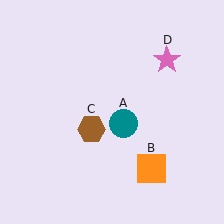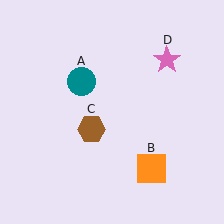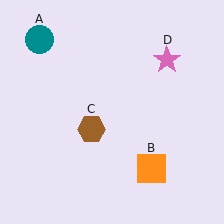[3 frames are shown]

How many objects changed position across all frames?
1 object changed position: teal circle (object A).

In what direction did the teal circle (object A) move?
The teal circle (object A) moved up and to the left.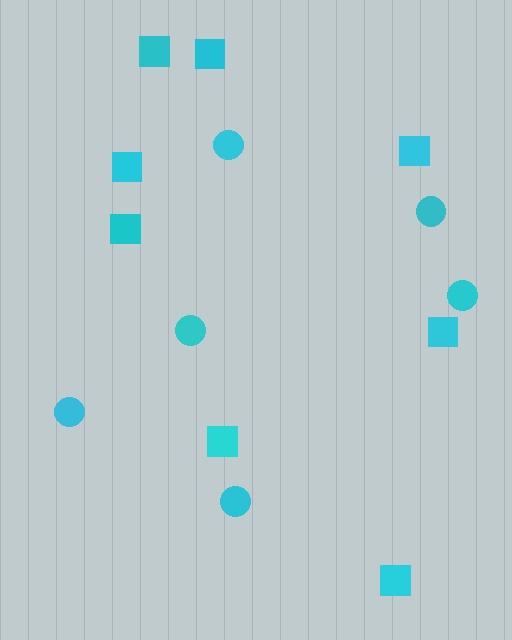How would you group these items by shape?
There are 2 groups: one group of circles (6) and one group of squares (8).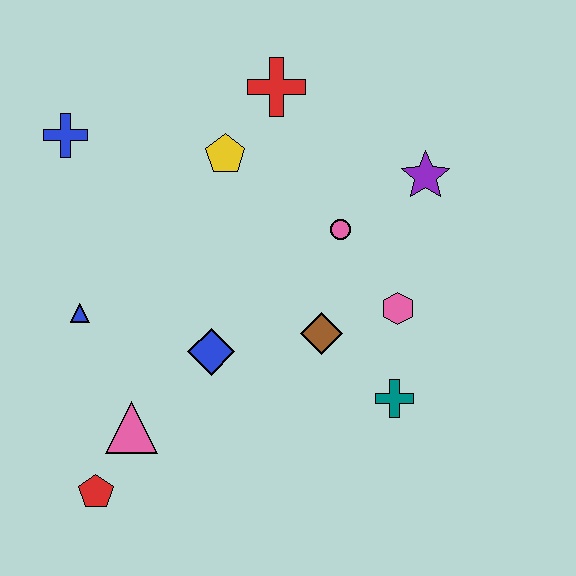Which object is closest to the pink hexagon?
The brown diamond is closest to the pink hexagon.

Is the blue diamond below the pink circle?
Yes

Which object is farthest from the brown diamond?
The blue cross is farthest from the brown diamond.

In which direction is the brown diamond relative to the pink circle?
The brown diamond is below the pink circle.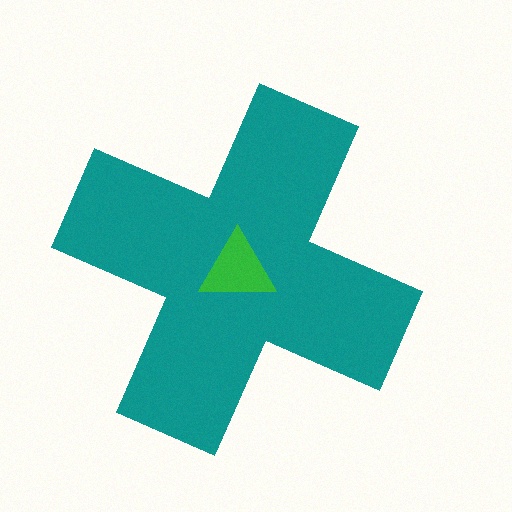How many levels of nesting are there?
2.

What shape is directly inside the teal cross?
The green triangle.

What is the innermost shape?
The green triangle.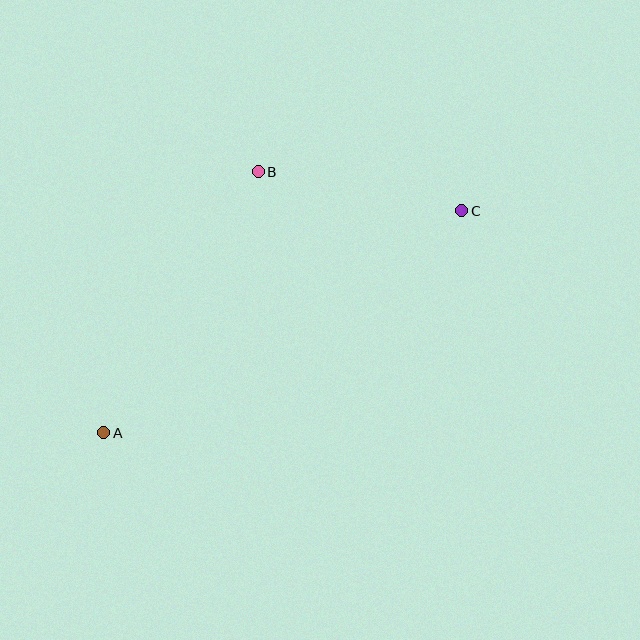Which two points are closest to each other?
Points B and C are closest to each other.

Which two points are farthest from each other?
Points A and C are farthest from each other.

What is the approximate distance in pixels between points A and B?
The distance between A and B is approximately 303 pixels.